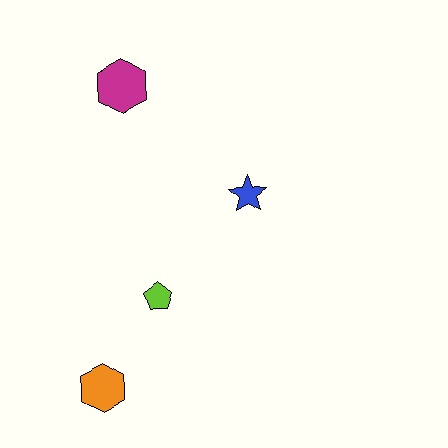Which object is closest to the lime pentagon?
The orange hexagon is closest to the lime pentagon.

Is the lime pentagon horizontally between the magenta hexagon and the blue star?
Yes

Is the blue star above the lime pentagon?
Yes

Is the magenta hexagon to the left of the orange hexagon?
No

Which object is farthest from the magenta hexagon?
The orange hexagon is farthest from the magenta hexagon.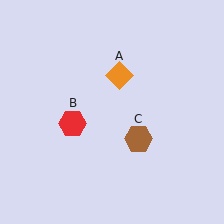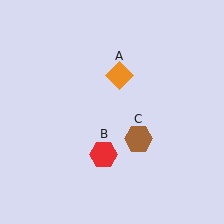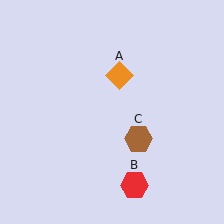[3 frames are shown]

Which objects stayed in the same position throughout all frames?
Orange diamond (object A) and brown hexagon (object C) remained stationary.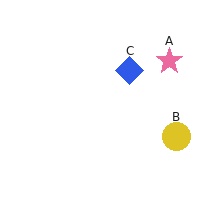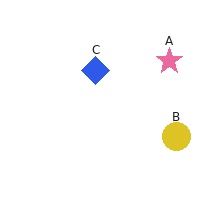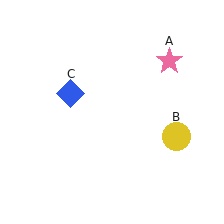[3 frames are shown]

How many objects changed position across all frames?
1 object changed position: blue diamond (object C).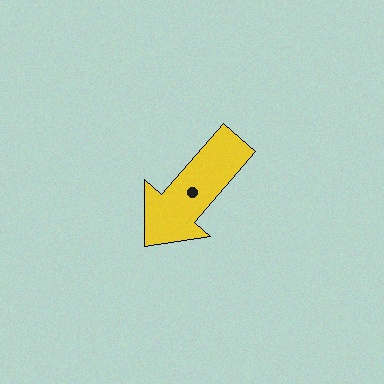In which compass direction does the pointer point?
Southwest.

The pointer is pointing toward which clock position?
Roughly 7 o'clock.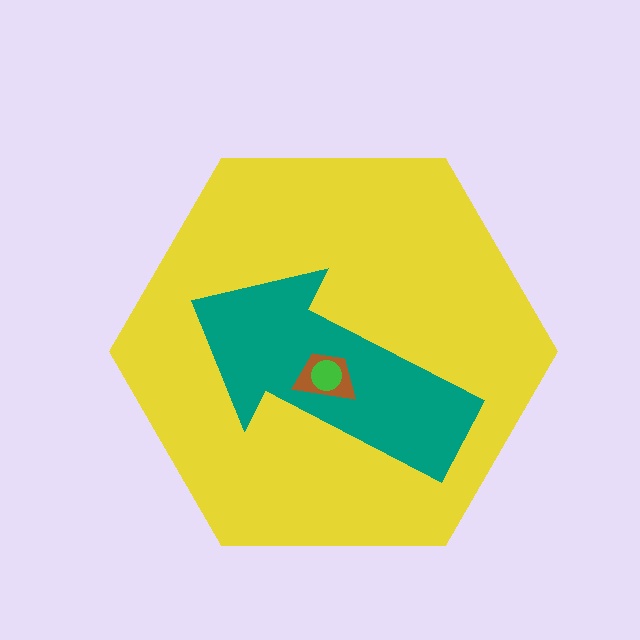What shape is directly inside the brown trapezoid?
The green circle.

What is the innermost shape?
The green circle.